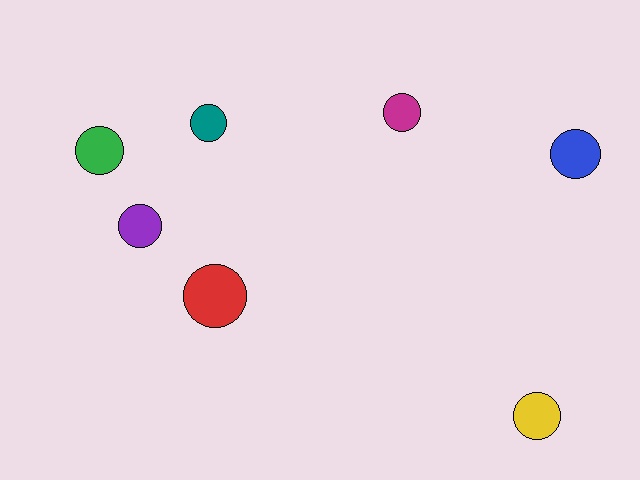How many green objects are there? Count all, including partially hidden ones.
There is 1 green object.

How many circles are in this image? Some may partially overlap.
There are 7 circles.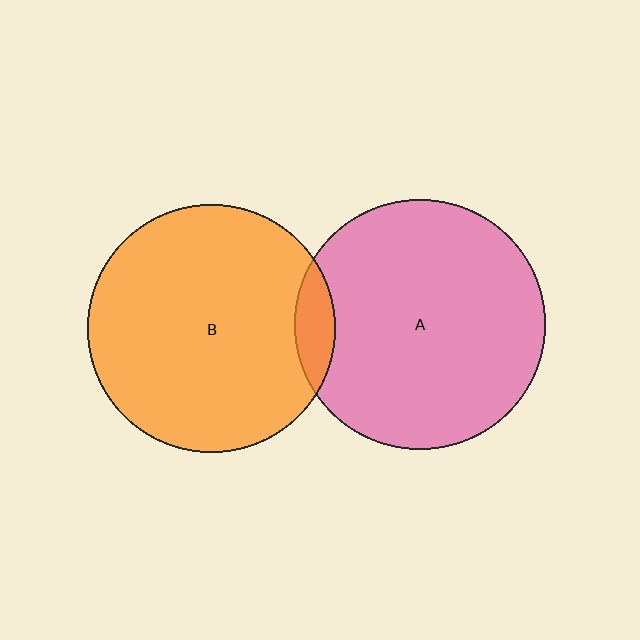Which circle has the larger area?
Circle A (pink).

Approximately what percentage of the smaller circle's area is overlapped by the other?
Approximately 10%.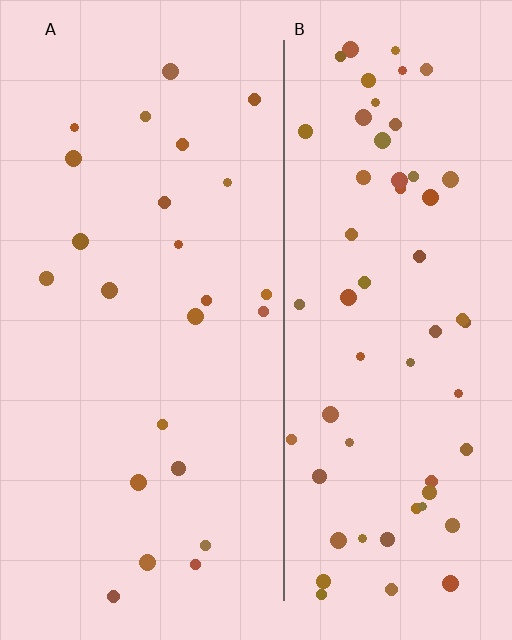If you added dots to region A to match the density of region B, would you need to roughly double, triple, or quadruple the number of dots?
Approximately triple.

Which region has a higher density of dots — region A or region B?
B (the right).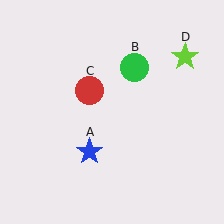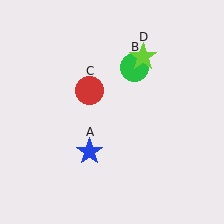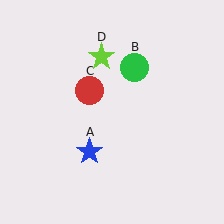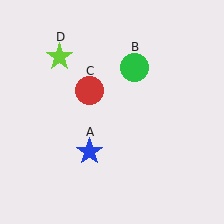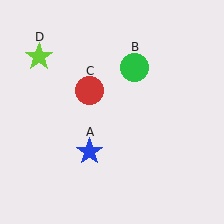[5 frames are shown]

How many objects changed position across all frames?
1 object changed position: lime star (object D).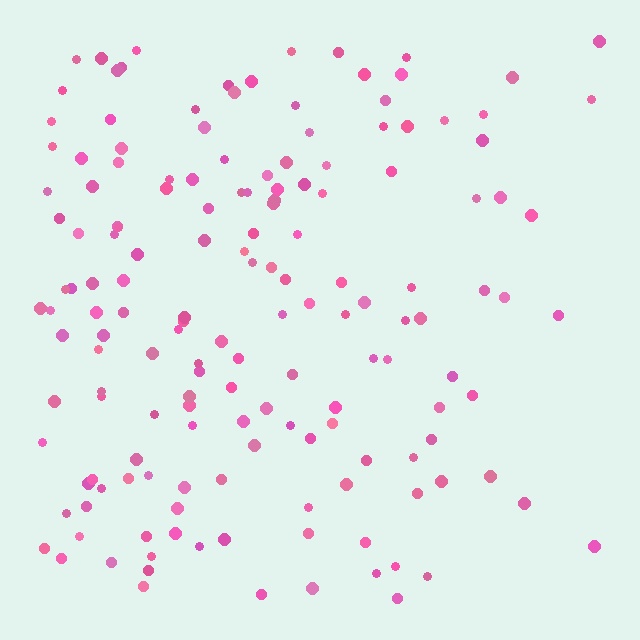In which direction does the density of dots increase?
From right to left, with the left side densest.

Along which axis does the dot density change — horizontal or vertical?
Horizontal.